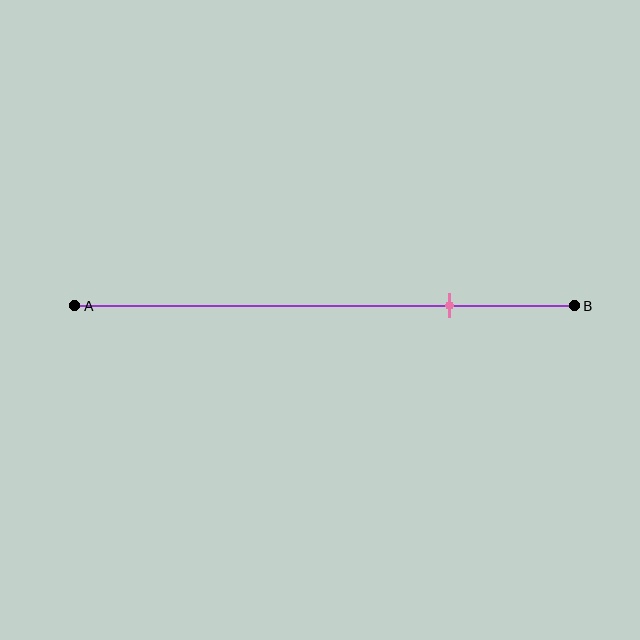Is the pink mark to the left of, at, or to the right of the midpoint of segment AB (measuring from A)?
The pink mark is to the right of the midpoint of segment AB.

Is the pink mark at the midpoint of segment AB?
No, the mark is at about 75% from A, not at the 50% midpoint.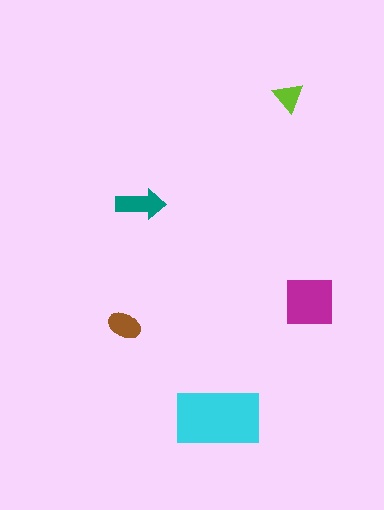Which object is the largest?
The cyan rectangle.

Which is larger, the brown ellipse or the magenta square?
The magenta square.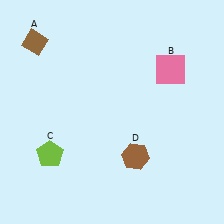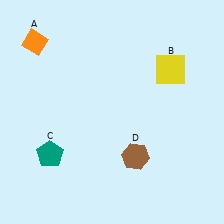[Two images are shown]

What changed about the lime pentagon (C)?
In Image 1, C is lime. In Image 2, it changed to teal.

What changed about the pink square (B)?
In Image 1, B is pink. In Image 2, it changed to yellow.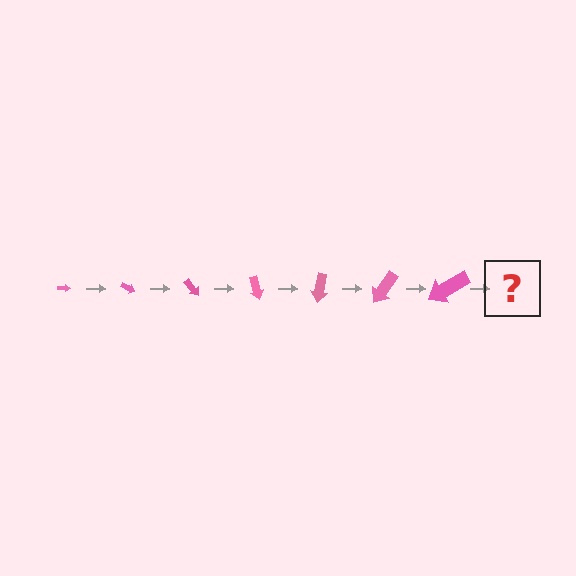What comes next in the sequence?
The next element should be an arrow, larger than the previous one and rotated 175 degrees from the start.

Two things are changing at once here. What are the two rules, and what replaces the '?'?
The two rules are that the arrow grows larger each step and it rotates 25 degrees each step. The '?' should be an arrow, larger than the previous one and rotated 175 degrees from the start.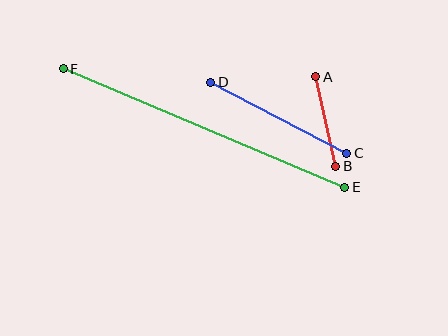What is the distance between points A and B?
The distance is approximately 92 pixels.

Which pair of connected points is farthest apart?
Points E and F are farthest apart.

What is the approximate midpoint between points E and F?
The midpoint is at approximately (204, 128) pixels.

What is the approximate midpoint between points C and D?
The midpoint is at approximately (279, 118) pixels.